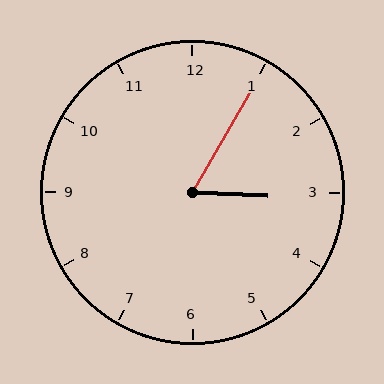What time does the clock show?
3:05.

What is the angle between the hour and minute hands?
Approximately 62 degrees.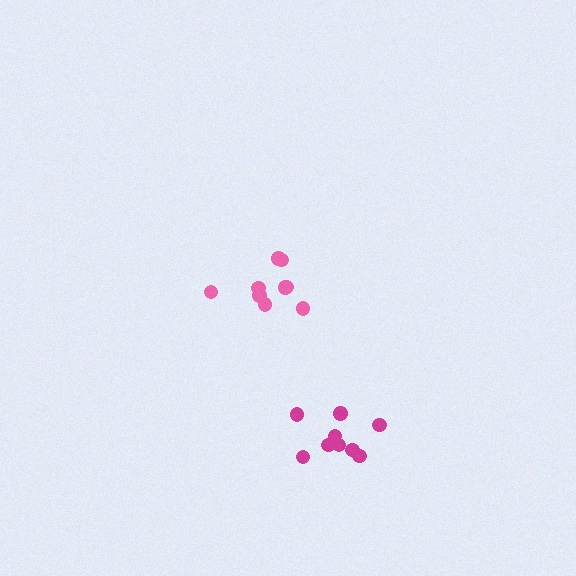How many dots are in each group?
Group 1: 9 dots, Group 2: 10 dots (19 total).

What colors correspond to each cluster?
The clusters are colored: magenta, pink.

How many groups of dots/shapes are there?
There are 2 groups.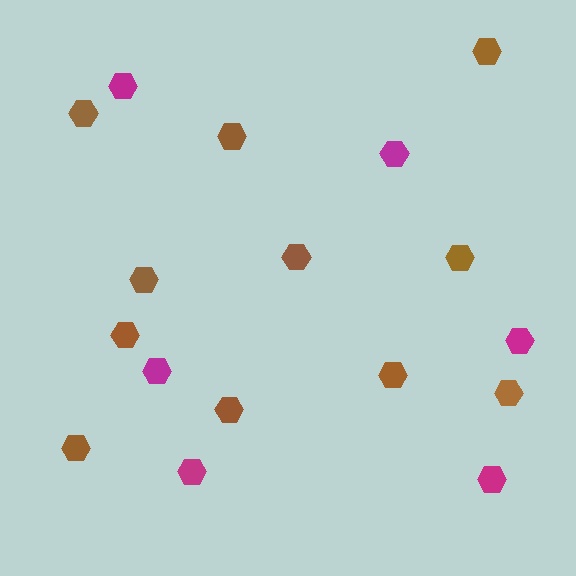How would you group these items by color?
There are 2 groups: one group of brown hexagons (11) and one group of magenta hexagons (6).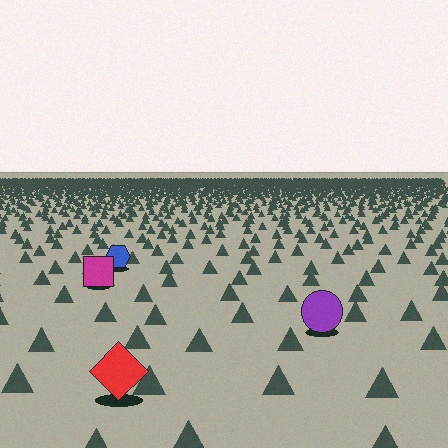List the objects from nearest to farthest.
From nearest to farthest: the red diamond, the purple circle, the magenta square, the blue hexagon.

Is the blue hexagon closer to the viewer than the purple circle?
No. The purple circle is closer — you can tell from the texture gradient: the ground texture is coarser near it.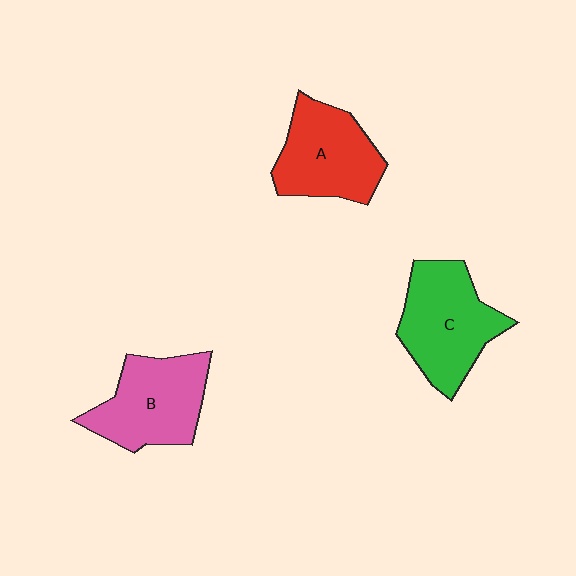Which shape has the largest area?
Shape C (green).